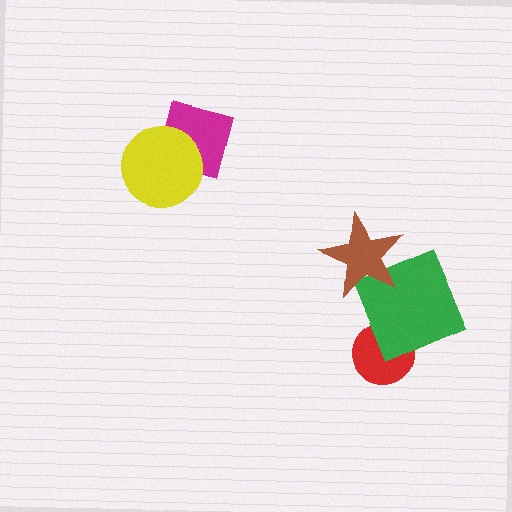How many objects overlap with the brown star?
1 object overlaps with the brown star.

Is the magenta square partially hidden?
Yes, it is partially covered by another shape.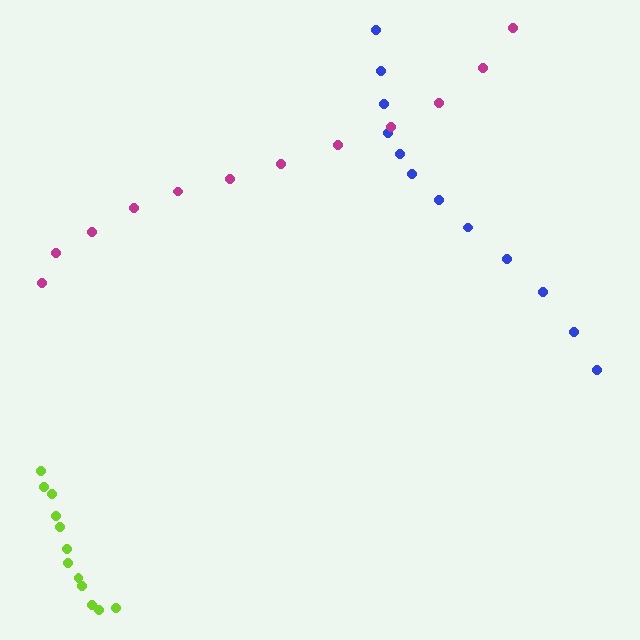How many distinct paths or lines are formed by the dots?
There are 3 distinct paths.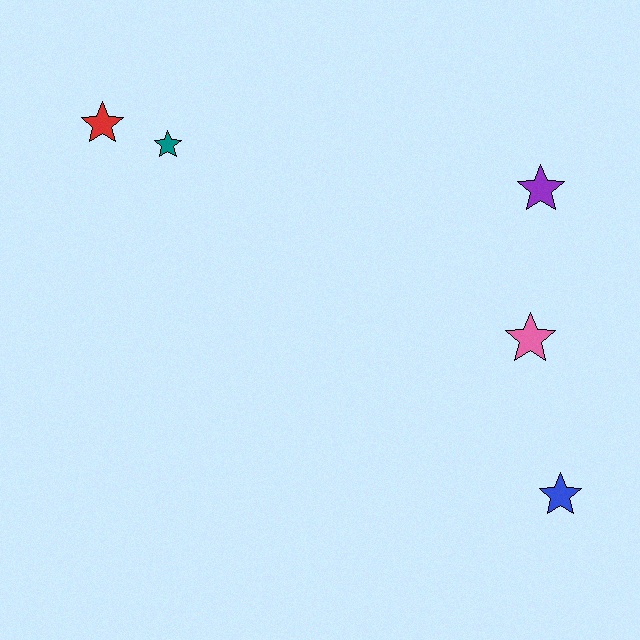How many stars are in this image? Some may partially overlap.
There are 5 stars.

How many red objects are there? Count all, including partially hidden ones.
There is 1 red object.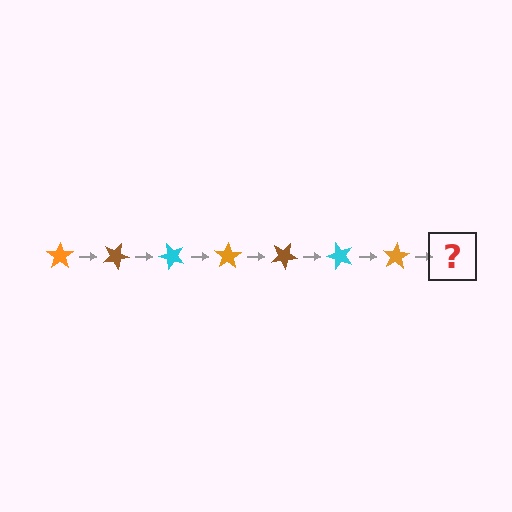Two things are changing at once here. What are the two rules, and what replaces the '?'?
The two rules are that it rotates 25 degrees each step and the color cycles through orange, brown, and cyan. The '?' should be a brown star, rotated 175 degrees from the start.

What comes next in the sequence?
The next element should be a brown star, rotated 175 degrees from the start.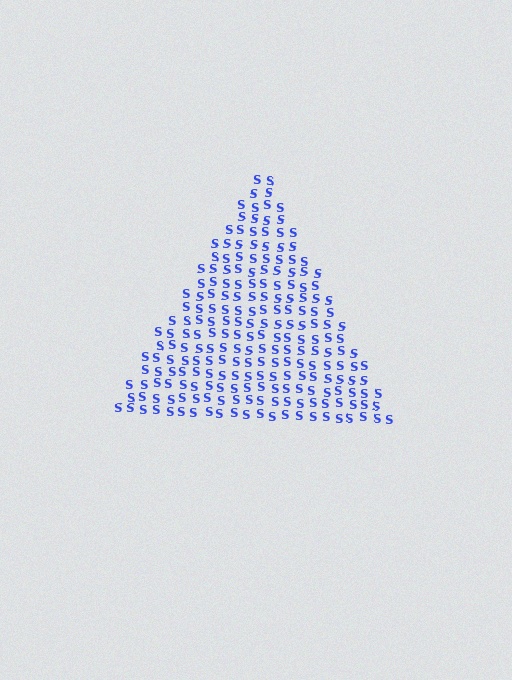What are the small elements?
The small elements are letter S's.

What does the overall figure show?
The overall figure shows a triangle.